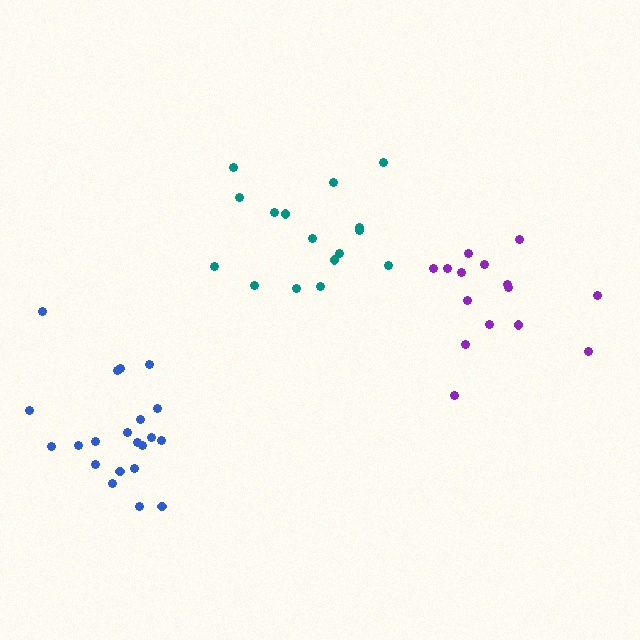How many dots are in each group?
Group 1: 15 dots, Group 2: 16 dots, Group 3: 21 dots (52 total).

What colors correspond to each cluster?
The clusters are colored: purple, teal, blue.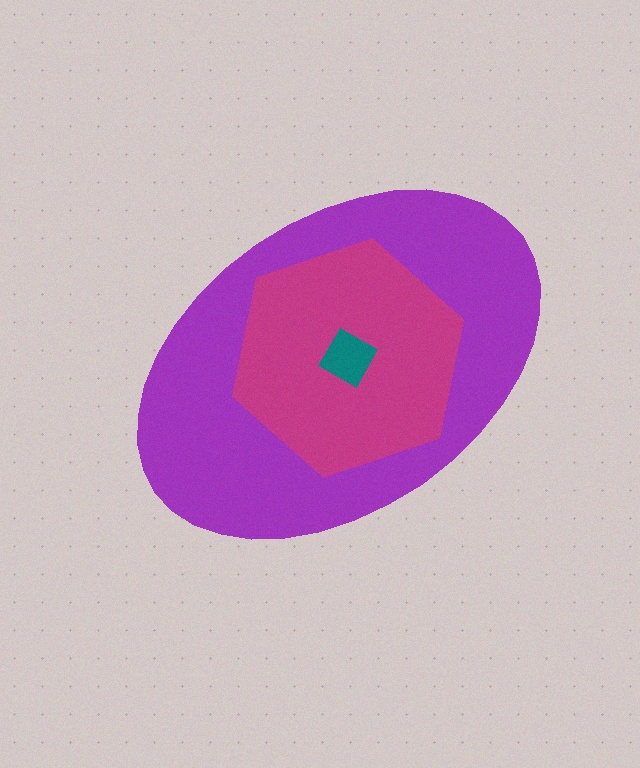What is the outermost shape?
The purple ellipse.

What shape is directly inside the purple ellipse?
The magenta hexagon.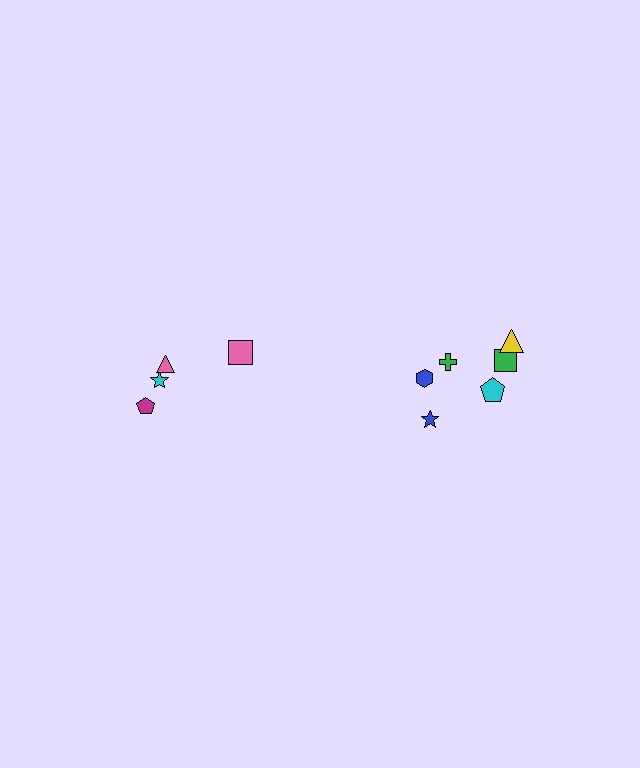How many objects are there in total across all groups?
There are 10 objects.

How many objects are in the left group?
There are 4 objects.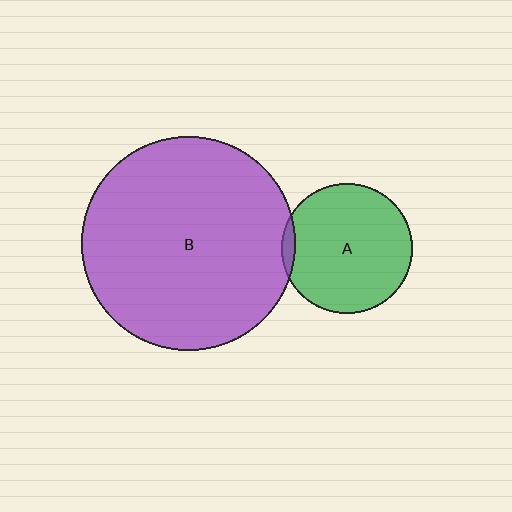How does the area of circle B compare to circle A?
Approximately 2.7 times.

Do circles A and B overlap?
Yes.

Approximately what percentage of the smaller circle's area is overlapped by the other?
Approximately 5%.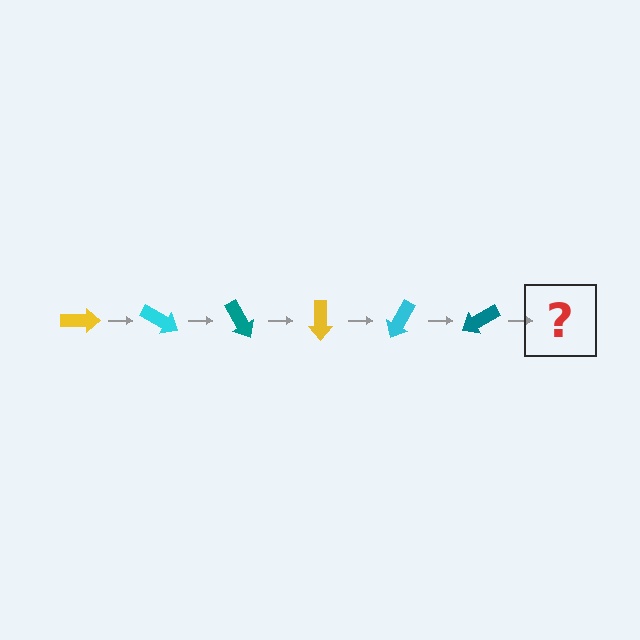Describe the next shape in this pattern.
It should be a yellow arrow, rotated 180 degrees from the start.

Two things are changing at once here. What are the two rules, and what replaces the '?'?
The two rules are that it rotates 30 degrees each step and the color cycles through yellow, cyan, and teal. The '?' should be a yellow arrow, rotated 180 degrees from the start.